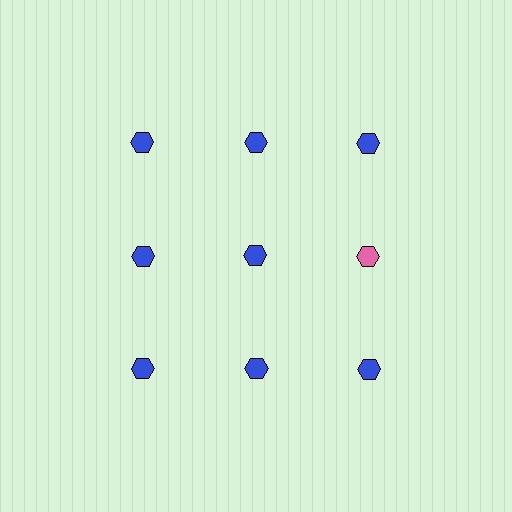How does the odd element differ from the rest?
It has a different color: pink instead of blue.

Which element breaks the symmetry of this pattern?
The pink hexagon in the second row, center column breaks the symmetry. All other shapes are blue hexagons.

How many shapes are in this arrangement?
There are 9 shapes arranged in a grid pattern.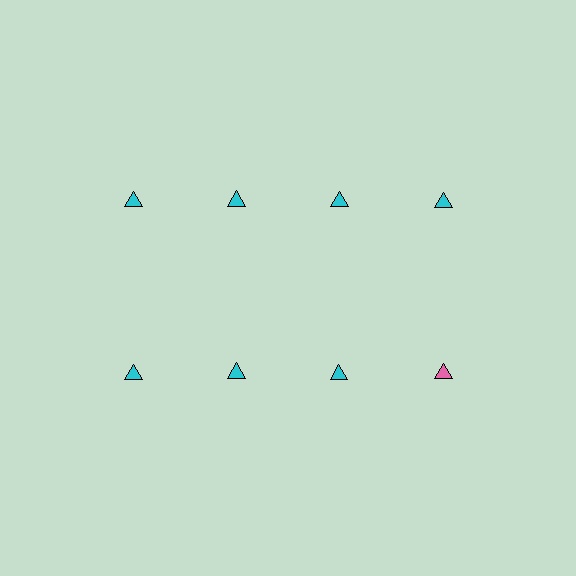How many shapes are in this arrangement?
There are 8 shapes arranged in a grid pattern.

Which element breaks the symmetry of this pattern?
The pink triangle in the second row, second from right column breaks the symmetry. All other shapes are cyan triangles.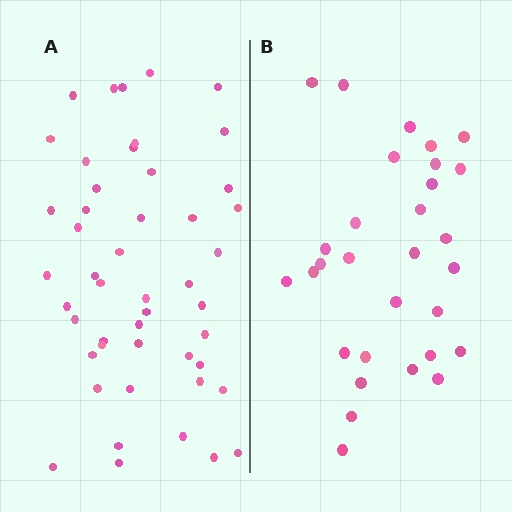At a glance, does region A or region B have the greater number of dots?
Region A (the left region) has more dots.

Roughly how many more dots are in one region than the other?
Region A has approximately 20 more dots than region B.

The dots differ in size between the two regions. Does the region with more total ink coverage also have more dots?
No. Region B has more total ink coverage because its dots are larger, but region A actually contains more individual dots. Total area can be misleading — the number of items is what matters here.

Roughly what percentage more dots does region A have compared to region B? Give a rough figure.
About 60% more.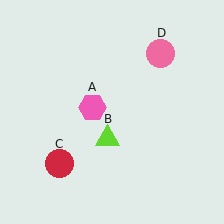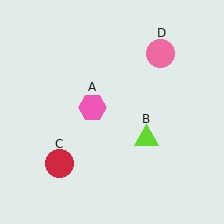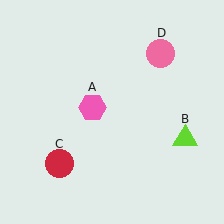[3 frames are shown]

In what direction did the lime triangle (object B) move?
The lime triangle (object B) moved right.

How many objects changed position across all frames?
1 object changed position: lime triangle (object B).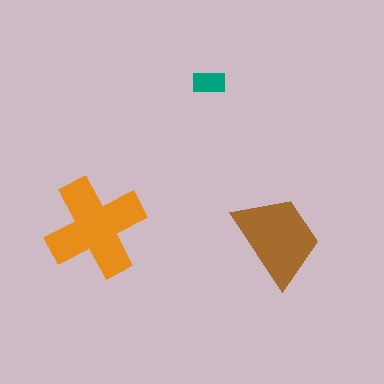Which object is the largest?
The orange cross.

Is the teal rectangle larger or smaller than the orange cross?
Smaller.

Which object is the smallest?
The teal rectangle.